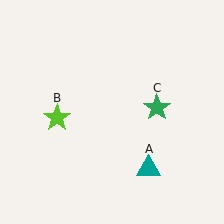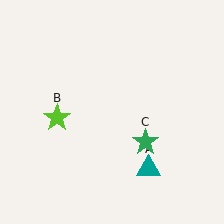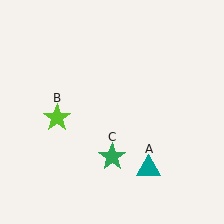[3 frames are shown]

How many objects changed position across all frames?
1 object changed position: green star (object C).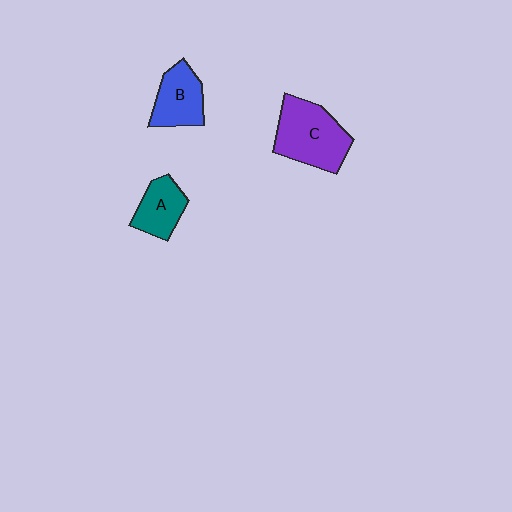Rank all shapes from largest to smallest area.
From largest to smallest: C (purple), B (blue), A (teal).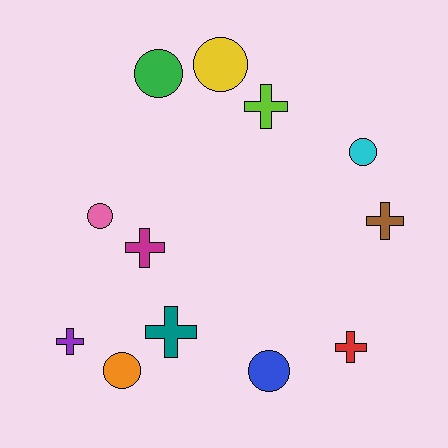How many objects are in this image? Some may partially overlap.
There are 12 objects.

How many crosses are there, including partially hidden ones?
There are 6 crosses.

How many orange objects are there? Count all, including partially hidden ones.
There is 1 orange object.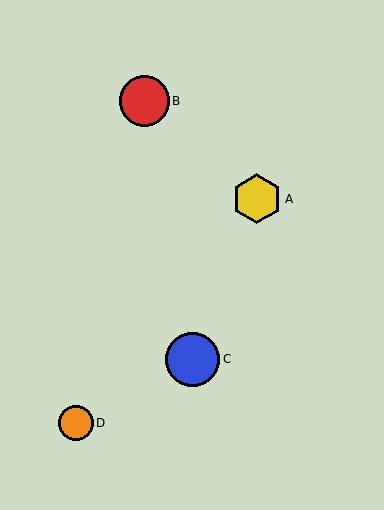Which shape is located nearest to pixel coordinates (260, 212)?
The yellow hexagon (labeled A) at (257, 199) is nearest to that location.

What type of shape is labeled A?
Shape A is a yellow hexagon.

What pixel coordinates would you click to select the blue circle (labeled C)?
Click at (193, 359) to select the blue circle C.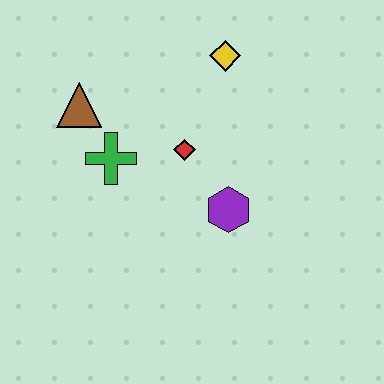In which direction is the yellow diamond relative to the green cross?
The yellow diamond is to the right of the green cross.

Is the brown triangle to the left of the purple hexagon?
Yes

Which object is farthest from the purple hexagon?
The brown triangle is farthest from the purple hexagon.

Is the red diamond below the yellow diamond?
Yes